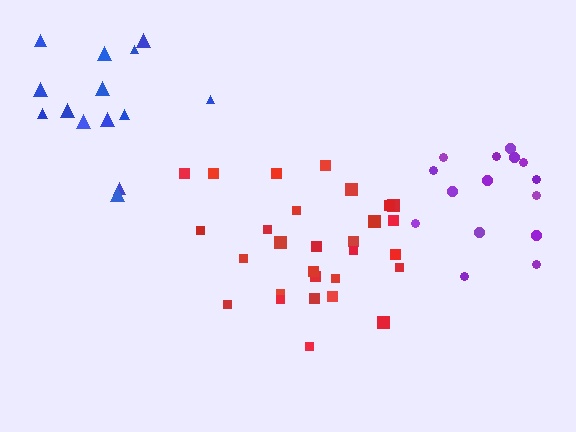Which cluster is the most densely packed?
Red.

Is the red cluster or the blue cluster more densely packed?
Red.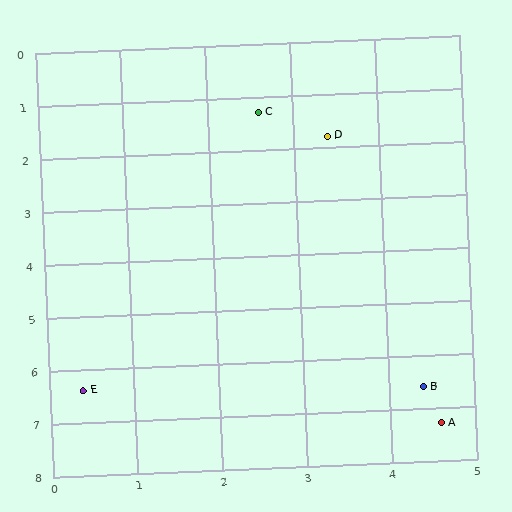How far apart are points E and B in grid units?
Points E and B are about 4.0 grid units apart.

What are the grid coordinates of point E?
Point E is at approximately (0.4, 6.4).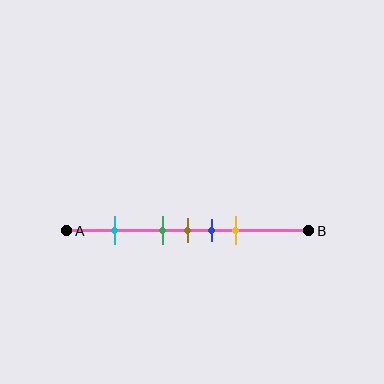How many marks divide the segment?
There are 5 marks dividing the segment.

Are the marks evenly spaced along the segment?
No, the marks are not evenly spaced.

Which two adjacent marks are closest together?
The green and brown marks are the closest adjacent pair.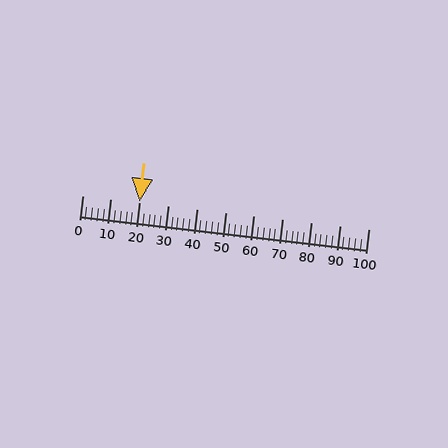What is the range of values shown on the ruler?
The ruler shows values from 0 to 100.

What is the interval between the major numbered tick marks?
The major tick marks are spaced 10 units apart.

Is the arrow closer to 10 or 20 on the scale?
The arrow is closer to 20.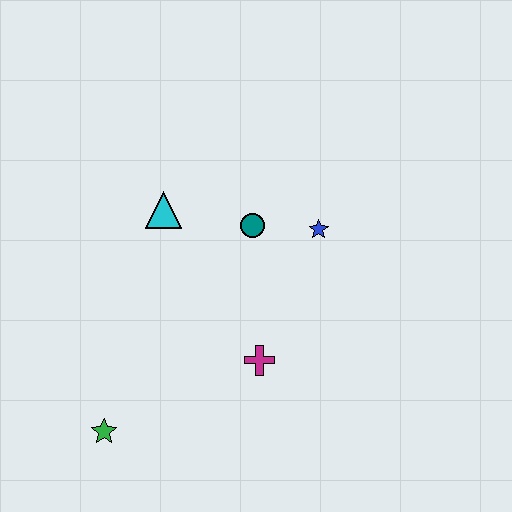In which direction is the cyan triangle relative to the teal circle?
The cyan triangle is to the left of the teal circle.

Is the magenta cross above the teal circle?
No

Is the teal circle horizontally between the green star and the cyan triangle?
No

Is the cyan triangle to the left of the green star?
No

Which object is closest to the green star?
The magenta cross is closest to the green star.